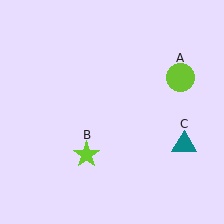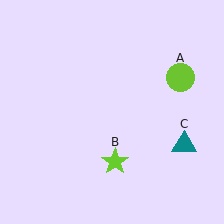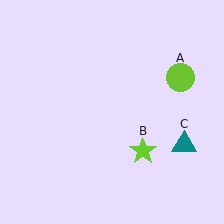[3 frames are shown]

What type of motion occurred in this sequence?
The lime star (object B) rotated counterclockwise around the center of the scene.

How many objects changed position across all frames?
1 object changed position: lime star (object B).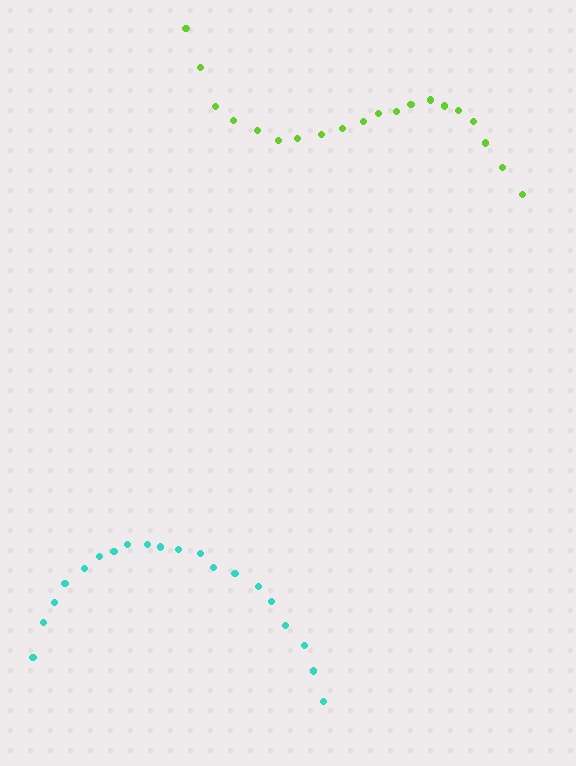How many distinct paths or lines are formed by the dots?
There are 2 distinct paths.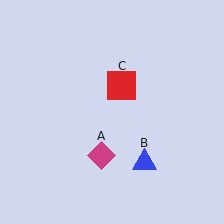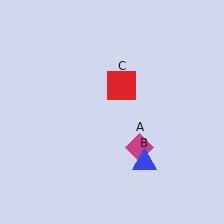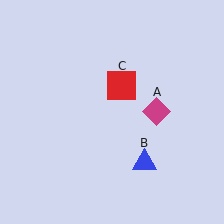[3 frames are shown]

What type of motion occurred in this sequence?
The magenta diamond (object A) rotated counterclockwise around the center of the scene.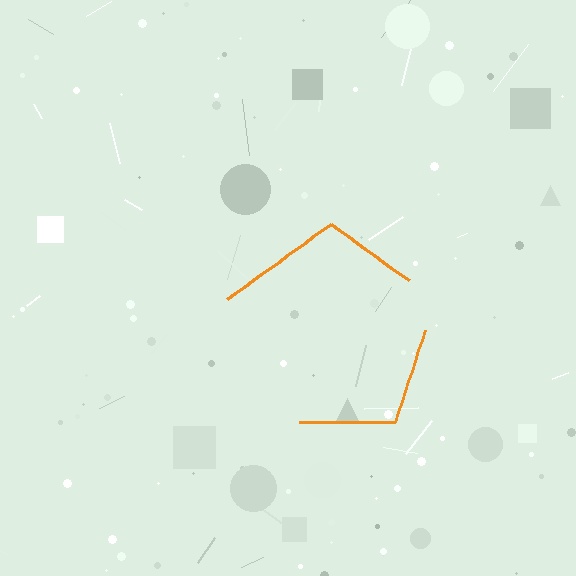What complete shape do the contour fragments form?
The contour fragments form a pentagon.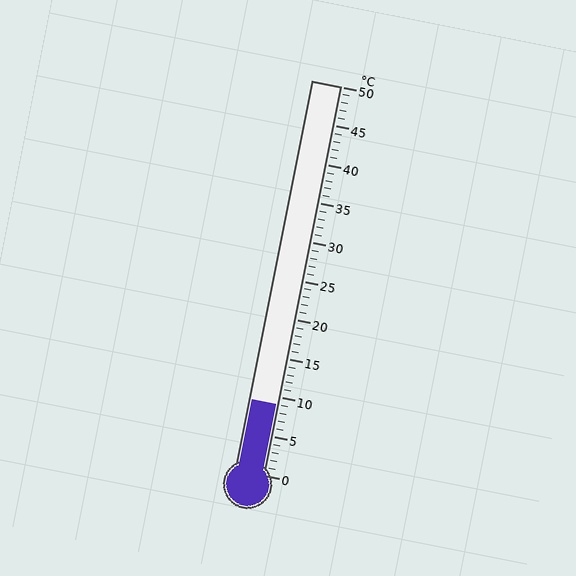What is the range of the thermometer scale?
The thermometer scale ranges from 0°C to 50°C.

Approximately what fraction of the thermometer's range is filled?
The thermometer is filled to approximately 20% of its range.